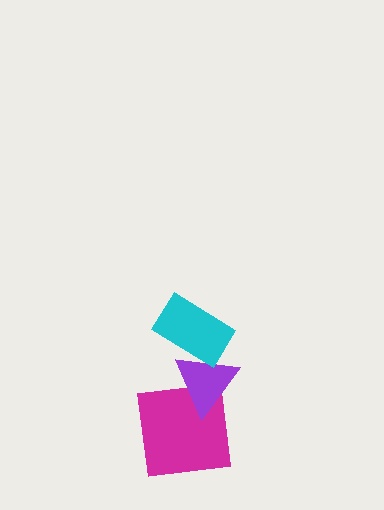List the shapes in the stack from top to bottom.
From top to bottom: the cyan rectangle, the purple triangle, the magenta square.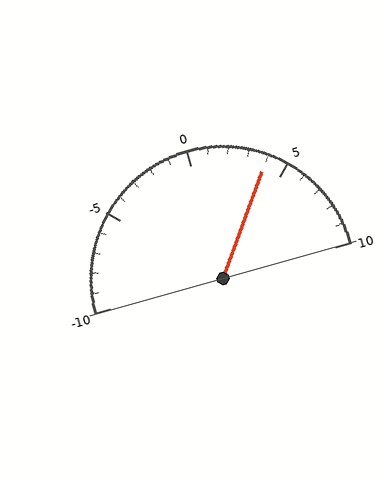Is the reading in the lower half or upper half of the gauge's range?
The reading is in the upper half of the range (-10 to 10).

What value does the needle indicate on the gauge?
The needle indicates approximately 4.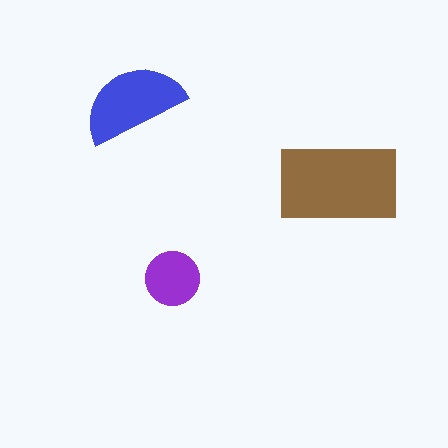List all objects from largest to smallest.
The brown rectangle, the blue semicircle, the purple circle.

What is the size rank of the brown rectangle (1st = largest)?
1st.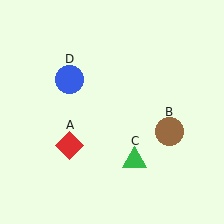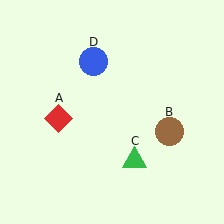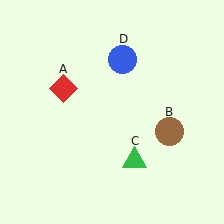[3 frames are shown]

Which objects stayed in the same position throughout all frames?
Brown circle (object B) and green triangle (object C) remained stationary.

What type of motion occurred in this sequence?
The red diamond (object A), blue circle (object D) rotated clockwise around the center of the scene.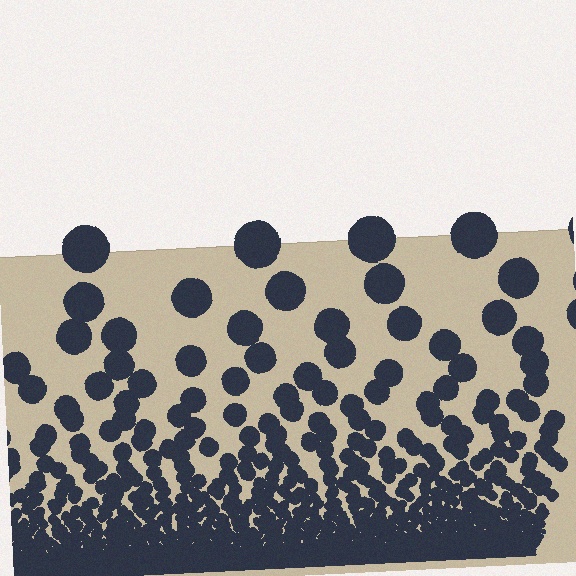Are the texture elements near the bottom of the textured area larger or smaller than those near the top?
Smaller. The gradient is inverted — elements near the bottom are smaller and denser.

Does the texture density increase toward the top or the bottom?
Density increases toward the bottom.